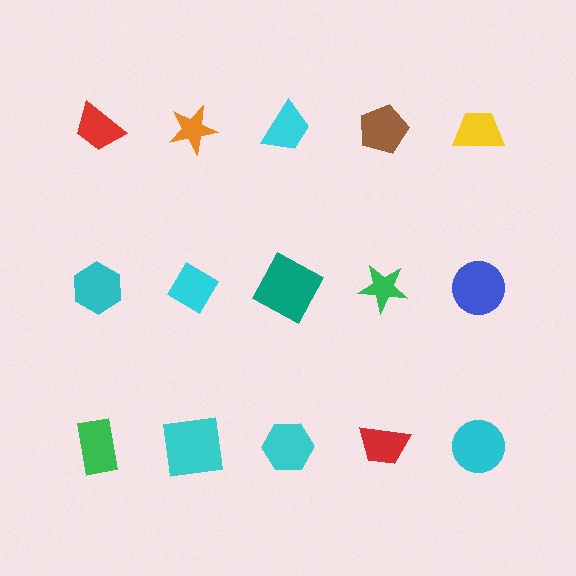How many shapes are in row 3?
5 shapes.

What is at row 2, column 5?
A blue circle.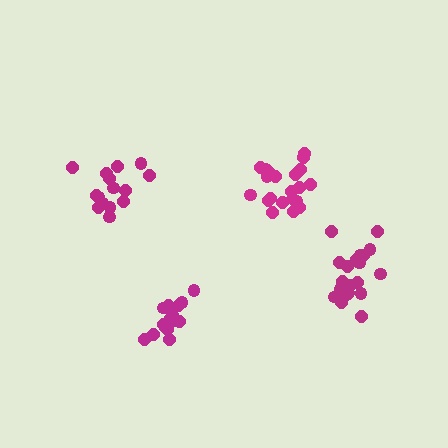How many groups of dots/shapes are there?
There are 4 groups.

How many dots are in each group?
Group 1: 15 dots, Group 2: 16 dots, Group 3: 21 dots, Group 4: 21 dots (73 total).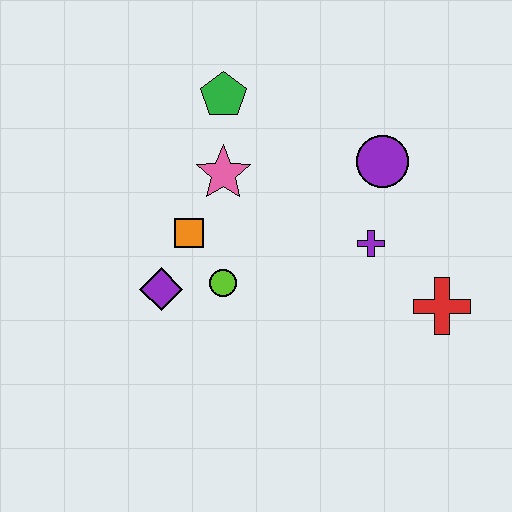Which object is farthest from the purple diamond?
The red cross is farthest from the purple diamond.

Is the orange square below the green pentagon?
Yes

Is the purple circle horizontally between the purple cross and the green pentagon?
No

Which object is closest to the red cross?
The purple cross is closest to the red cross.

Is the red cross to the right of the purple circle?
Yes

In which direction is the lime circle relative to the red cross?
The lime circle is to the left of the red cross.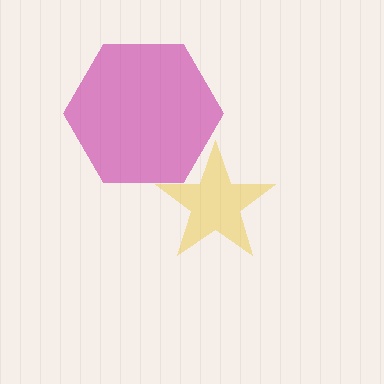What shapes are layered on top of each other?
The layered shapes are: a magenta hexagon, a yellow star.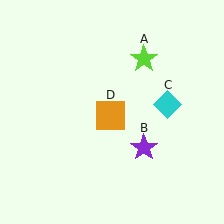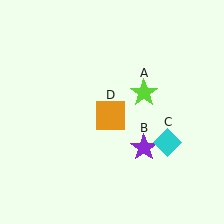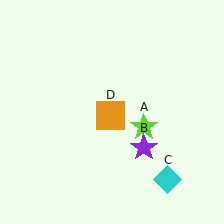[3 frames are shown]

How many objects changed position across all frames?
2 objects changed position: lime star (object A), cyan diamond (object C).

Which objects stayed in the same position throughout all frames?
Purple star (object B) and orange square (object D) remained stationary.